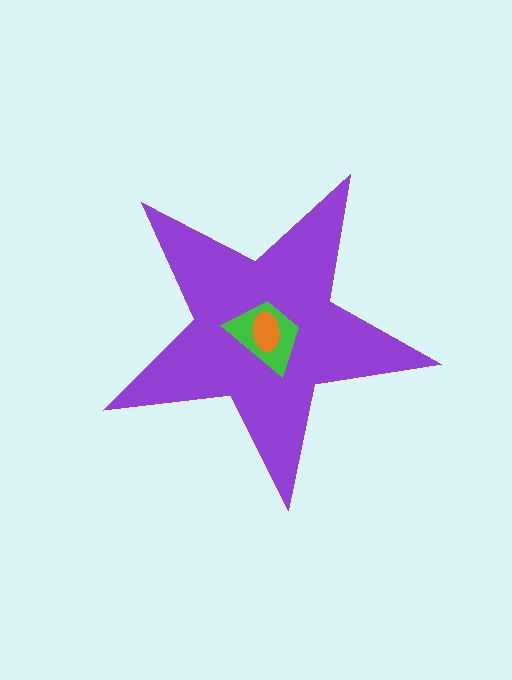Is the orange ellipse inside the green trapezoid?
Yes.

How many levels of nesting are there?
3.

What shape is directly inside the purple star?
The green trapezoid.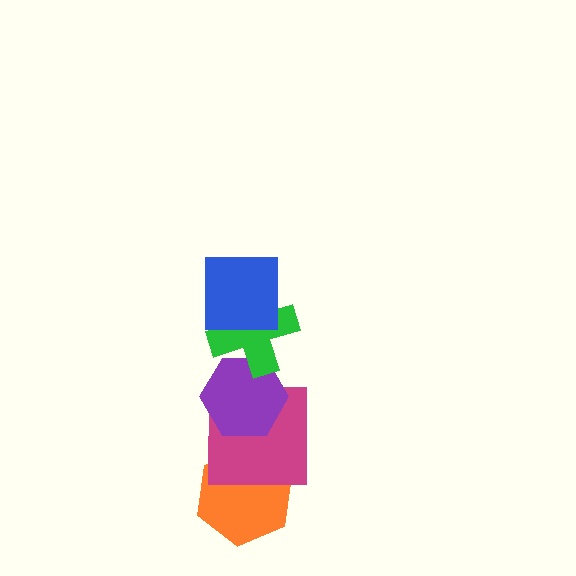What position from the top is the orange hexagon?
The orange hexagon is 5th from the top.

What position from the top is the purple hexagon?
The purple hexagon is 3rd from the top.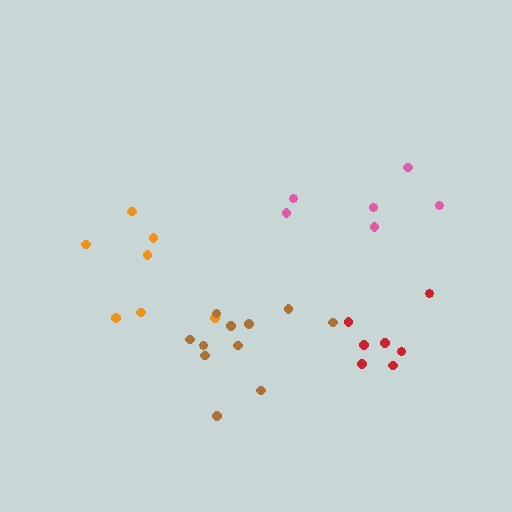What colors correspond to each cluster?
The clusters are colored: pink, orange, red, brown.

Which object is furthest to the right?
The red cluster is rightmost.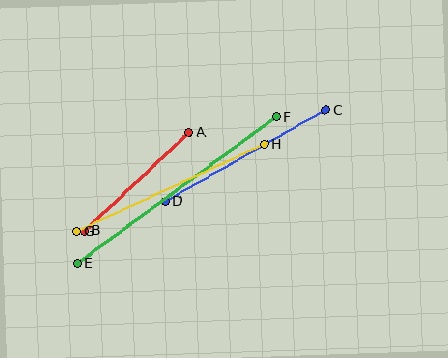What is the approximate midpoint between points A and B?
The midpoint is at approximately (137, 182) pixels.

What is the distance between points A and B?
The distance is approximately 144 pixels.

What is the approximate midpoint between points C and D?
The midpoint is at approximately (245, 156) pixels.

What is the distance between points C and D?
The distance is approximately 184 pixels.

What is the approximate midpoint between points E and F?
The midpoint is at approximately (177, 190) pixels.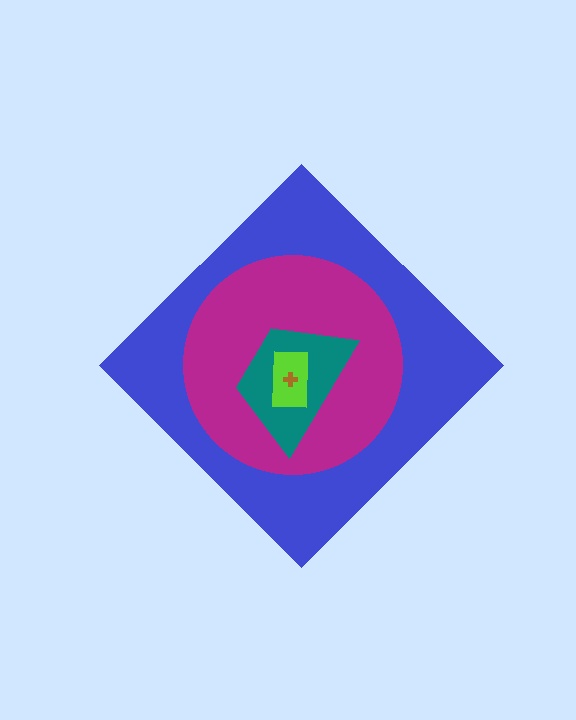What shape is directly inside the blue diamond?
The magenta circle.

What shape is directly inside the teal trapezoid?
The lime rectangle.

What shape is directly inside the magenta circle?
The teal trapezoid.